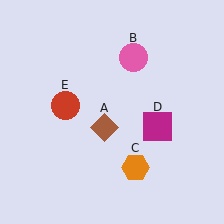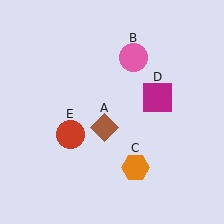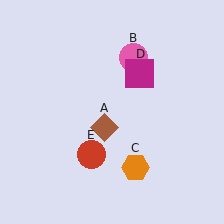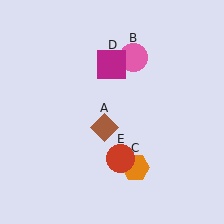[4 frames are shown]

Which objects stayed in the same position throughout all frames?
Brown diamond (object A) and pink circle (object B) and orange hexagon (object C) remained stationary.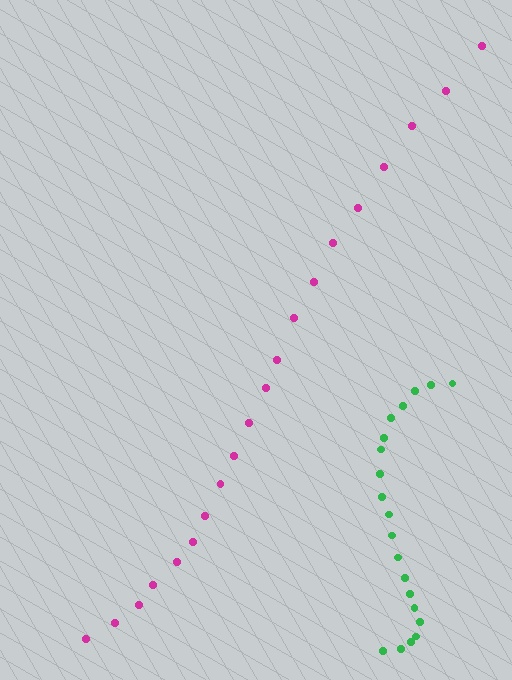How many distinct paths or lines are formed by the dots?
There are 2 distinct paths.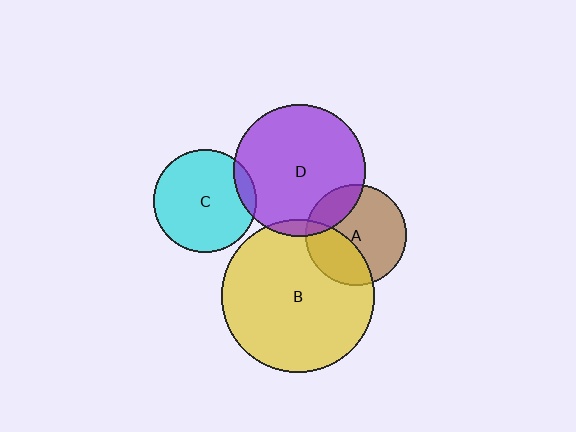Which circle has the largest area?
Circle B (yellow).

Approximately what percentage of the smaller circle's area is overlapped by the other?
Approximately 10%.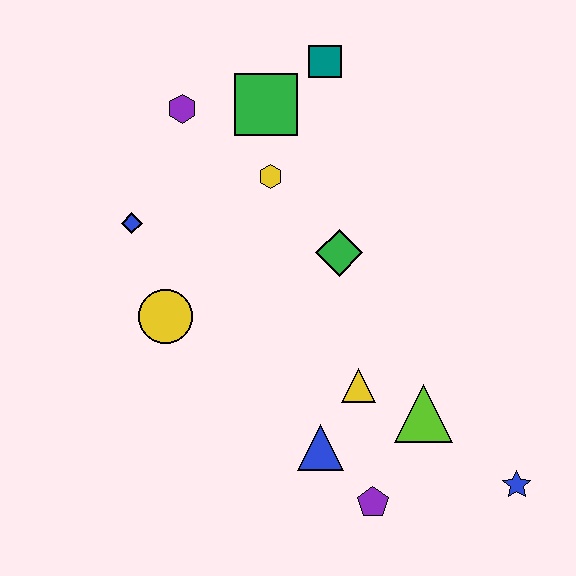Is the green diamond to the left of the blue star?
Yes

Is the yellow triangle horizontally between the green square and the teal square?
No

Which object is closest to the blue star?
The lime triangle is closest to the blue star.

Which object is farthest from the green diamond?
The blue star is farthest from the green diamond.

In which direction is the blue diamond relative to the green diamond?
The blue diamond is to the left of the green diamond.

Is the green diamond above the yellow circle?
Yes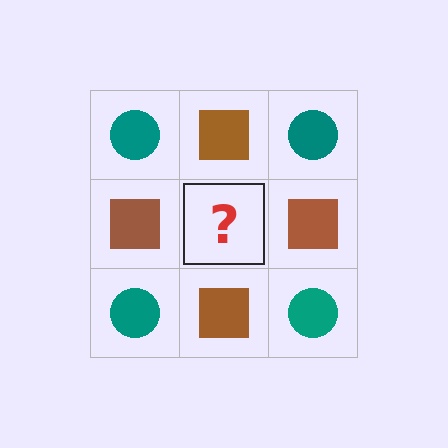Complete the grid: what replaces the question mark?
The question mark should be replaced with a teal circle.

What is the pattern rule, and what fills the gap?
The rule is that it alternates teal circle and brown square in a checkerboard pattern. The gap should be filled with a teal circle.